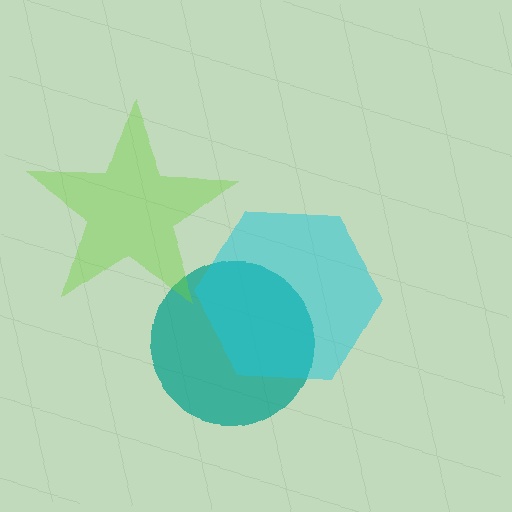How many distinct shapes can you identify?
There are 3 distinct shapes: a teal circle, a cyan hexagon, a lime star.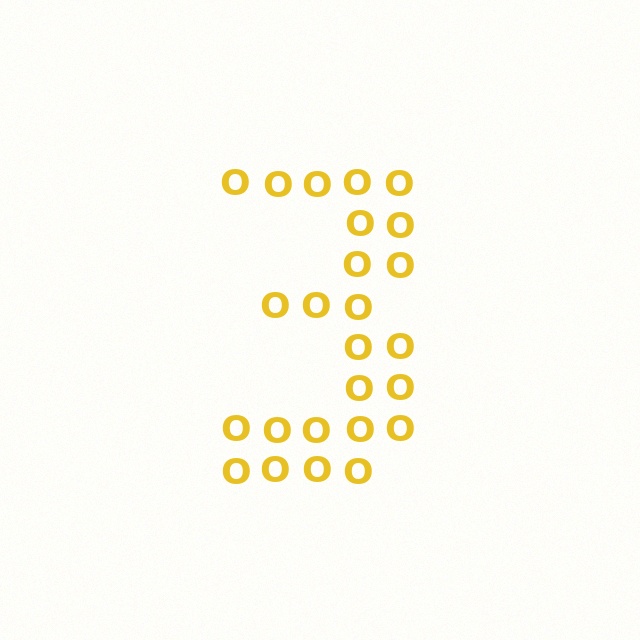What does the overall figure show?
The overall figure shows the digit 3.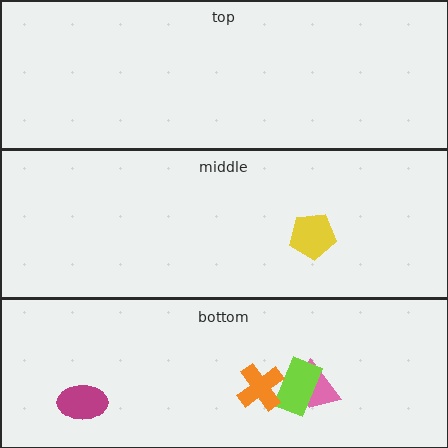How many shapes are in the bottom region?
4.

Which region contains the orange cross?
The bottom region.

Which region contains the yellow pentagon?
The middle region.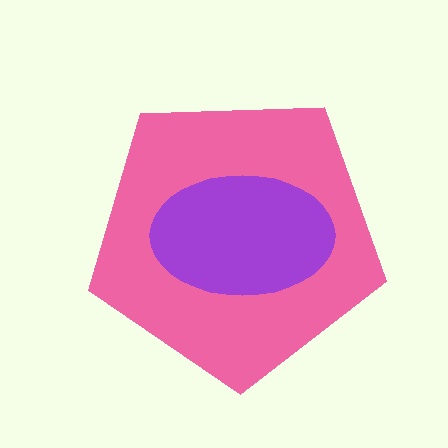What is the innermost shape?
The purple ellipse.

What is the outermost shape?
The pink pentagon.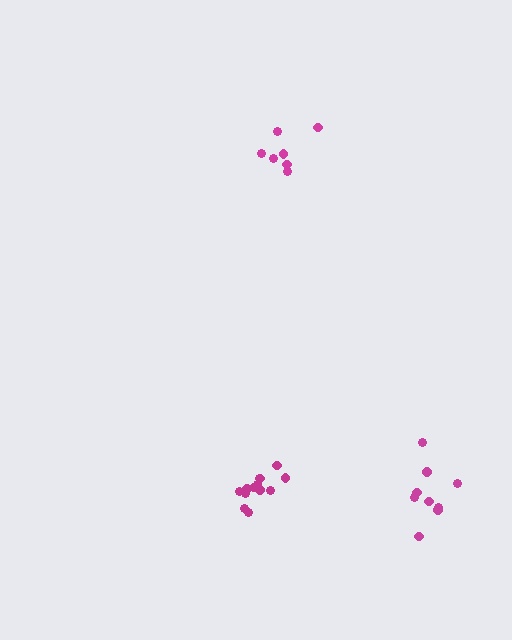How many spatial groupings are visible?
There are 3 spatial groupings.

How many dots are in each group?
Group 1: 13 dots, Group 2: 9 dots, Group 3: 7 dots (29 total).